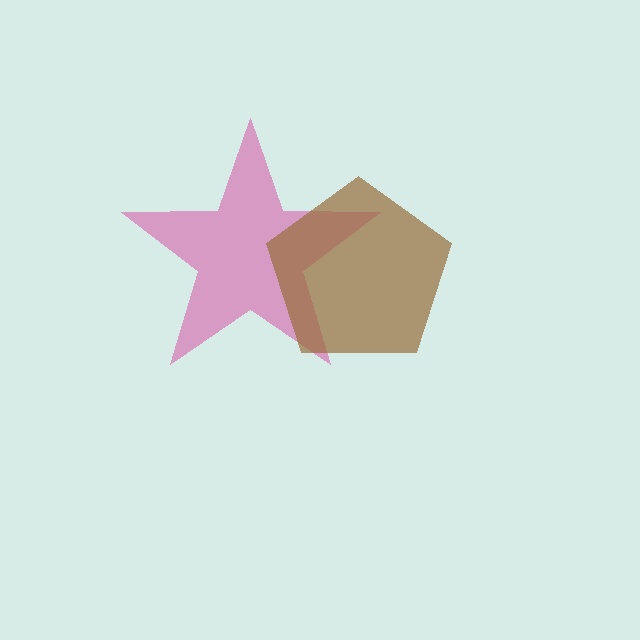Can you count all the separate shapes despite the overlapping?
Yes, there are 2 separate shapes.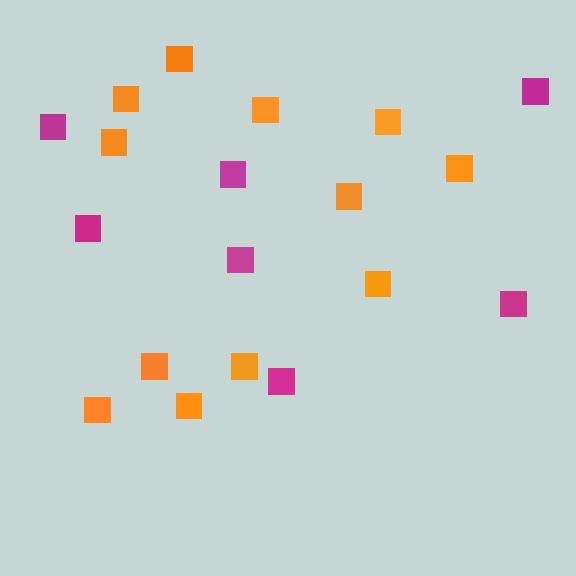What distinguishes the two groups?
There are 2 groups: one group of magenta squares (7) and one group of orange squares (12).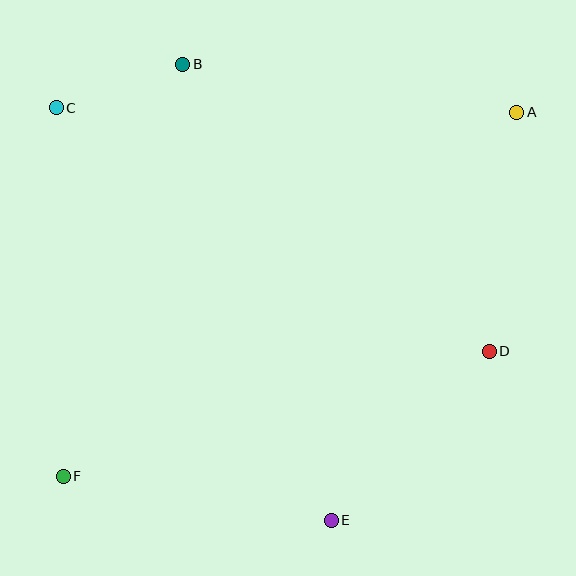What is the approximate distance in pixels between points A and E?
The distance between A and E is approximately 448 pixels.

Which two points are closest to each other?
Points B and C are closest to each other.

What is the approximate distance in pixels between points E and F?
The distance between E and F is approximately 271 pixels.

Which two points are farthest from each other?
Points A and F are farthest from each other.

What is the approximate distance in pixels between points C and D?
The distance between C and D is approximately 497 pixels.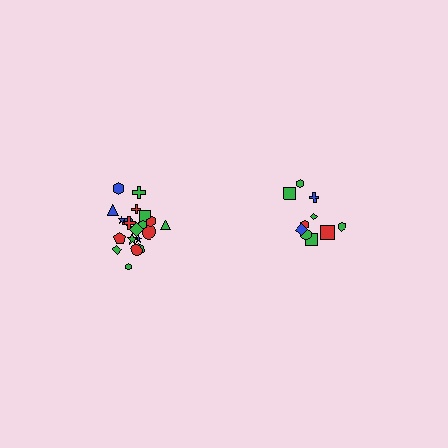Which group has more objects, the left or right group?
The left group.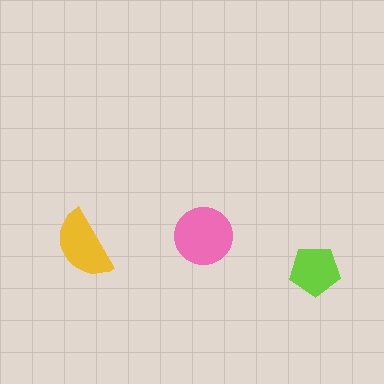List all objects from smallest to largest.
The lime pentagon, the yellow semicircle, the pink circle.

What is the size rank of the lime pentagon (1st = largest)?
3rd.